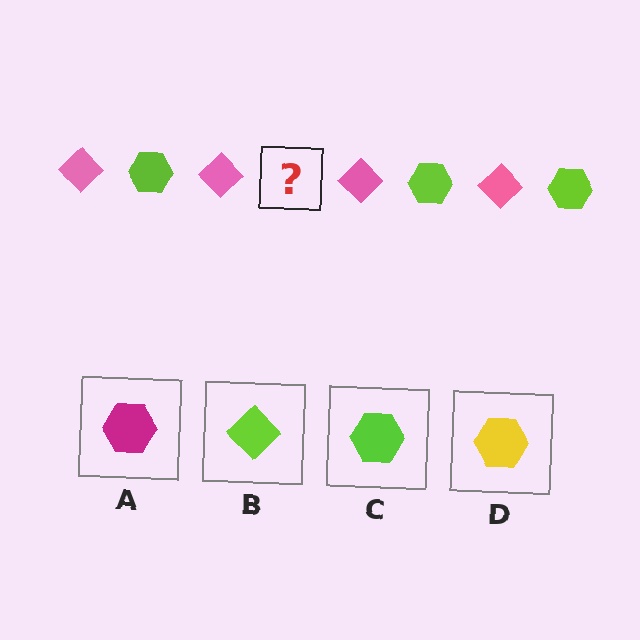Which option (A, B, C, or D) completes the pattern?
C.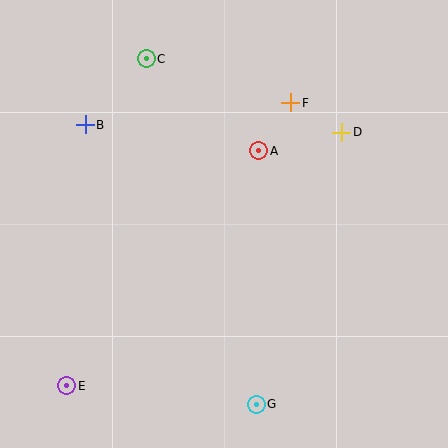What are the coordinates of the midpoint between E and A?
The midpoint between E and A is at (163, 268).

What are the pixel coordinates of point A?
Point A is at (259, 151).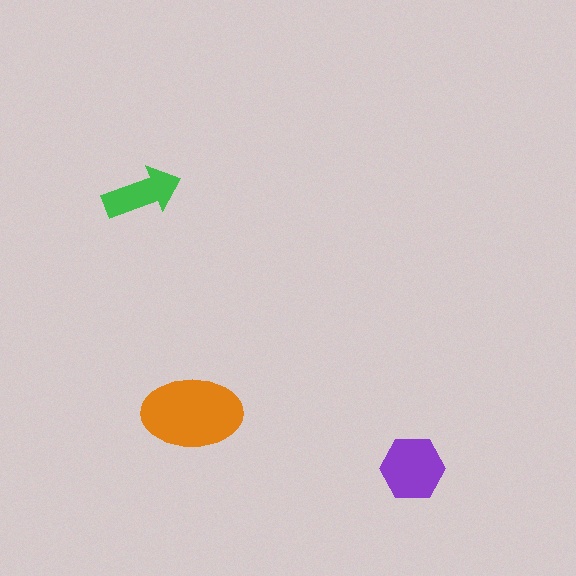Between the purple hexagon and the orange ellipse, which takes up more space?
The orange ellipse.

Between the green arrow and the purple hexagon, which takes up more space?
The purple hexagon.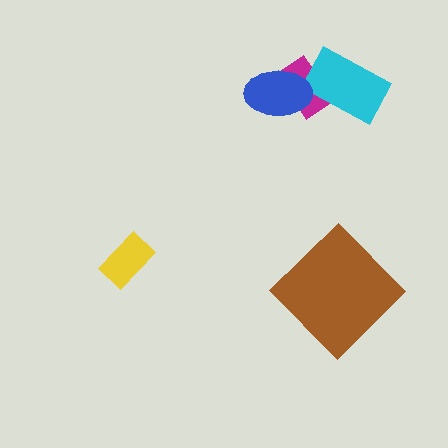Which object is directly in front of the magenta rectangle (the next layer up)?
The cyan rectangle is directly in front of the magenta rectangle.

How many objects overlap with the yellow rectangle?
0 objects overlap with the yellow rectangle.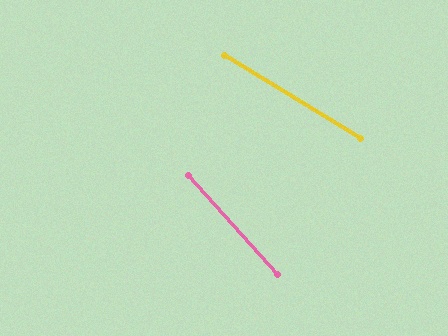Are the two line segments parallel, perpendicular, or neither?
Neither parallel nor perpendicular — they differ by about 17°.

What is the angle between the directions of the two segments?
Approximately 17 degrees.